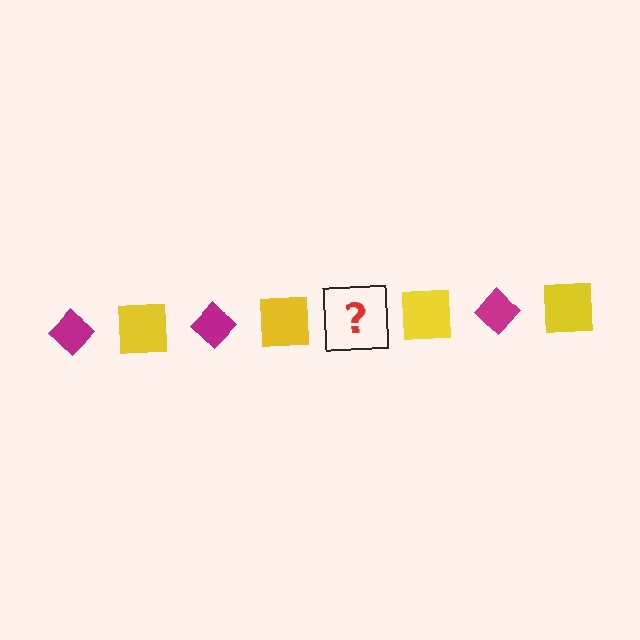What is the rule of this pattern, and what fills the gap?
The rule is that the pattern alternates between magenta diamond and yellow square. The gap should be filled with a magenta diamond.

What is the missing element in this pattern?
The missing element is a magenta diamond.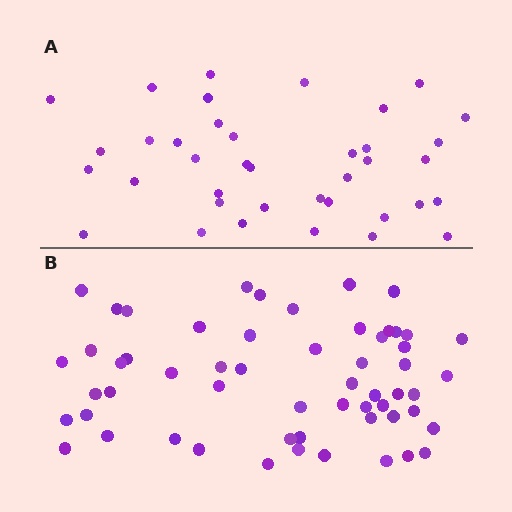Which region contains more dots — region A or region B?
Region B (the bottom region) has more dots.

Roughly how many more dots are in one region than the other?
Region B has approximately 20 more dots than region A.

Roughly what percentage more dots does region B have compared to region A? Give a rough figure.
About 50% more.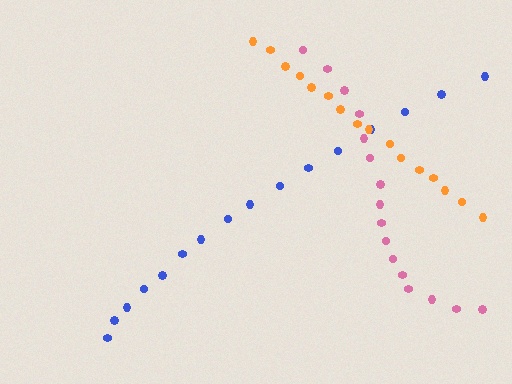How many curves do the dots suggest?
There are 3 distinct paths.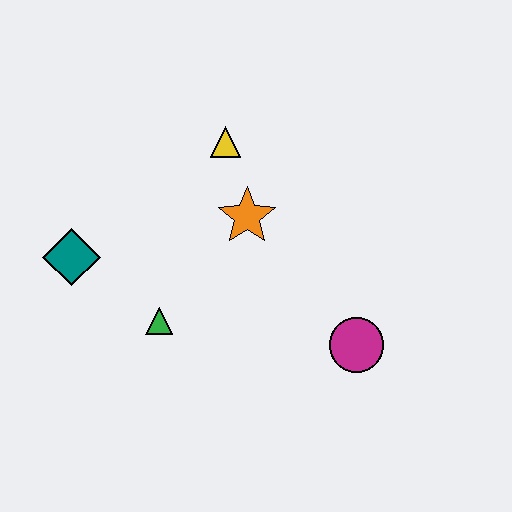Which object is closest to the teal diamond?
The green triangle is closest to the teal diamond.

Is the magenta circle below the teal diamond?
Yes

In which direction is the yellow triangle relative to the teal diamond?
The yellow triangle is to the right of the teal diamond.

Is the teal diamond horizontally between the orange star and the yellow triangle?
No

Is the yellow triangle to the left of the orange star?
Yes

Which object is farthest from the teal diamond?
The magenta circle is farthest from the teal diamond.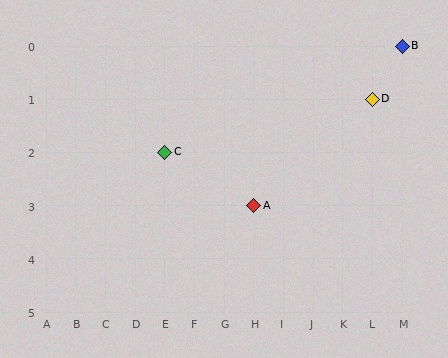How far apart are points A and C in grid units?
Points A and C are 3 columns and 1 row apart (about 3.2 grid units diagonally).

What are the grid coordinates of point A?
Point A is at grid coordinates (H, 3).